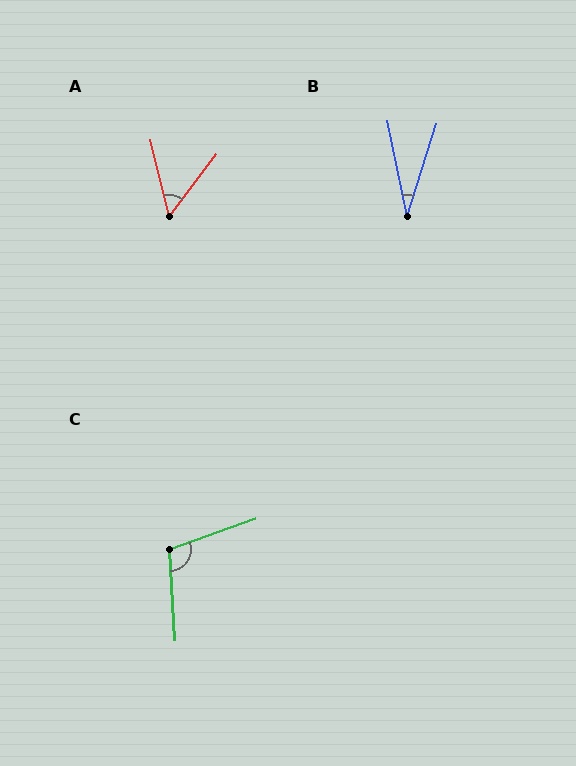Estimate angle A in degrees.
Approximately 50 degrees.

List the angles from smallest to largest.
B (29°), A (50°), C (107°).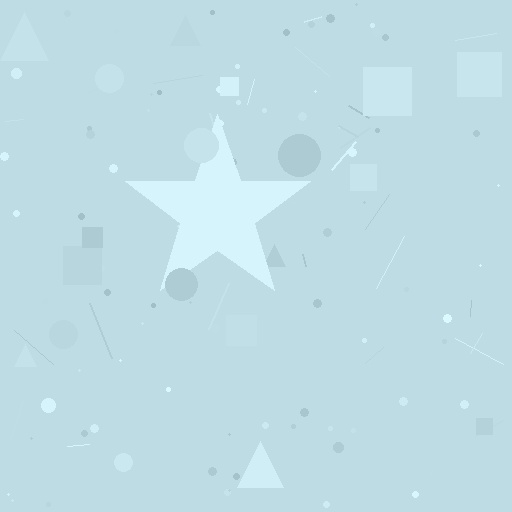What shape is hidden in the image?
A star is hidden in the image.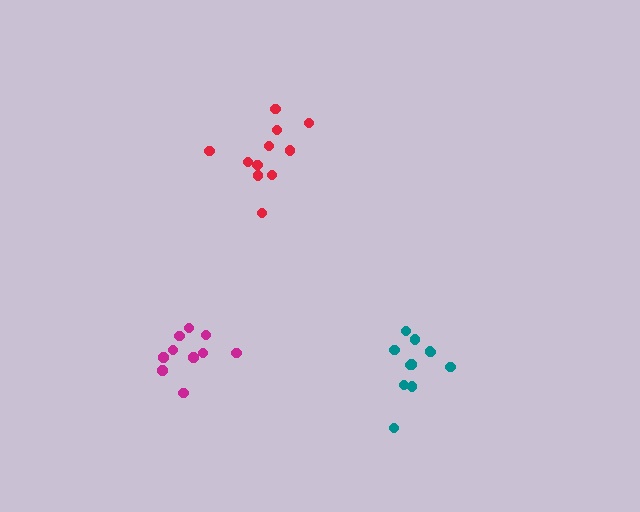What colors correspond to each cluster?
The clusters are colored: teal, magenta, red.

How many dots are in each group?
Group 1: 11 dots, Group 2: 10 dots, Group 3: 11 dots (32 total).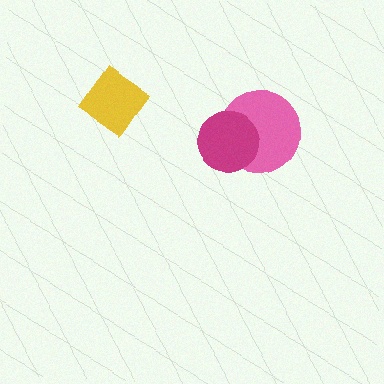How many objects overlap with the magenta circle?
1 object overlaps with the magenta circle.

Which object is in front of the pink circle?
The magenta circle is in front of the pink circle.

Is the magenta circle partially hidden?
No, no other shape covers it.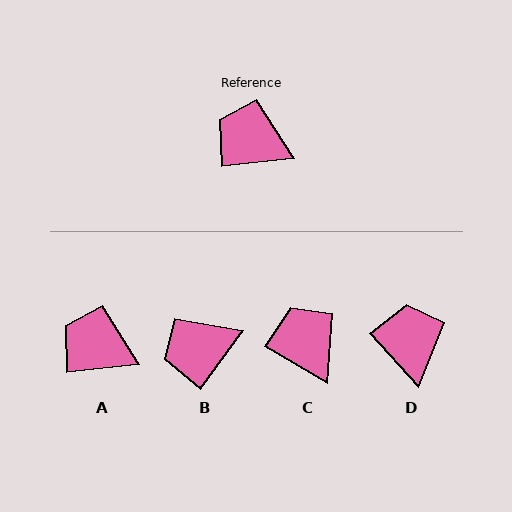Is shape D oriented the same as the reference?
No, it is off by about 54 degrees.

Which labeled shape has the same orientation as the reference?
A.